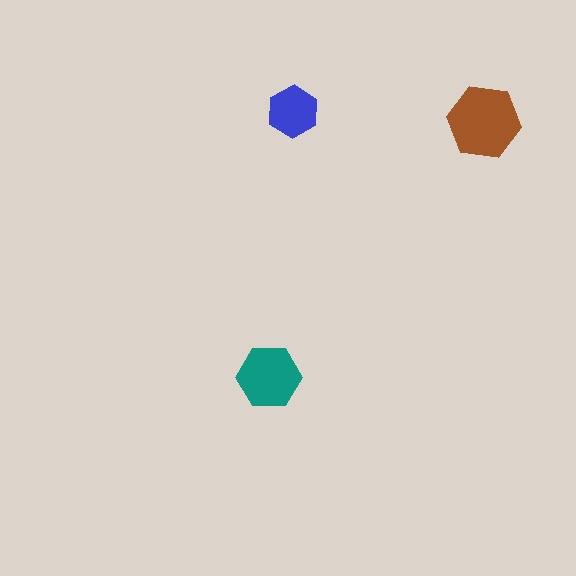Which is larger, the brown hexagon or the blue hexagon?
The brown one.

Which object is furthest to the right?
The brown hexagon is rightmost.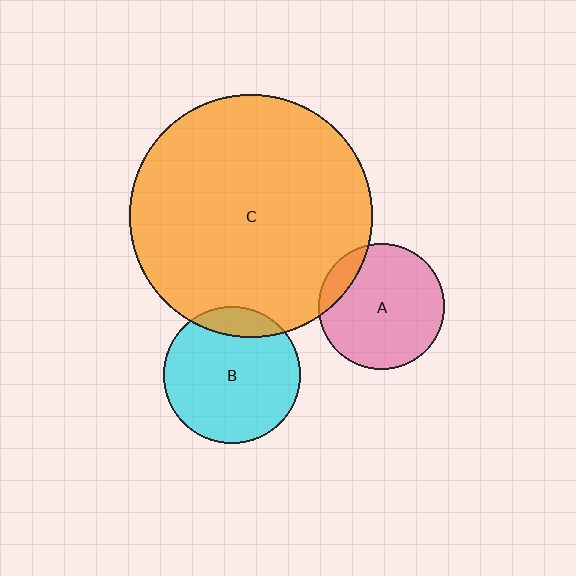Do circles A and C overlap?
Yes.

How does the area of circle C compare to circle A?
Approximately 3.7 times.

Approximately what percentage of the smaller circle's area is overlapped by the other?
Approximately 10%.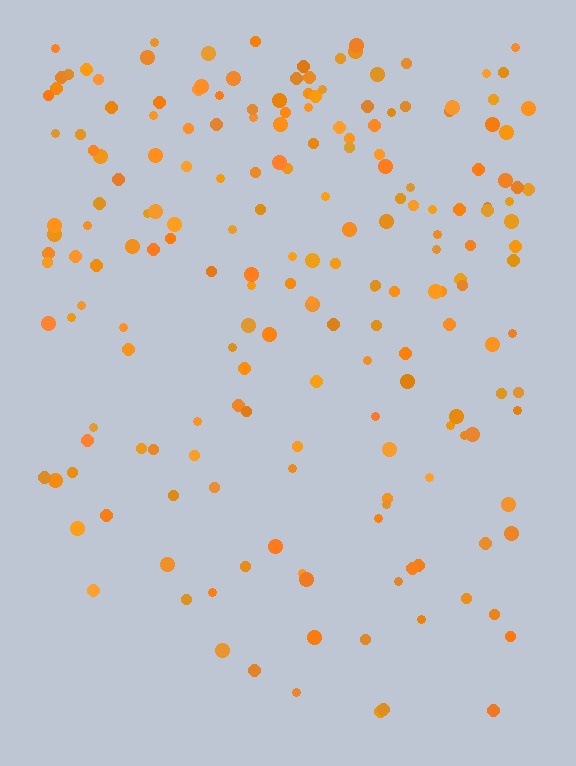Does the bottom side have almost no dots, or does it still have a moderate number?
Still a moderate number, just noticeably fewer than the top.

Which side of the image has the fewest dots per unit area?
The bottom.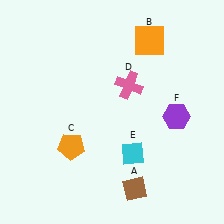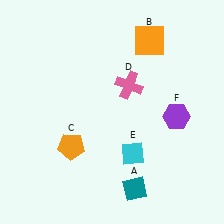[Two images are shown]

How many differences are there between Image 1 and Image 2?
There is 1 difference between the two images.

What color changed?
The diamond (A) changed from brown in Image 1 to teal in Image 2.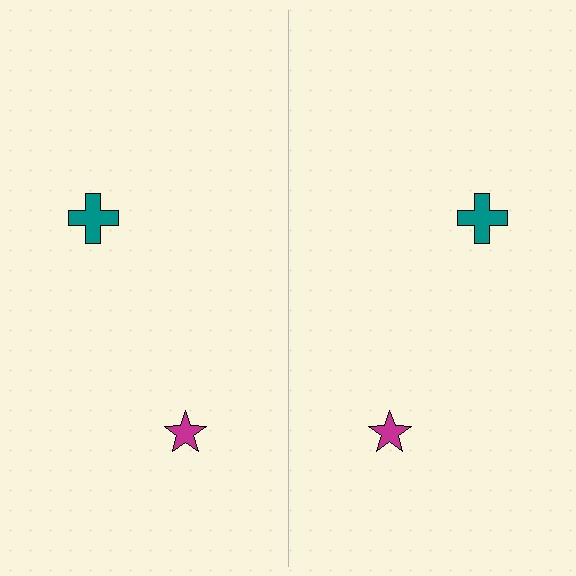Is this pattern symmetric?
Yes, this pattern has bilateral (reflection) symmetry.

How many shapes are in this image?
There are 4 shapes in this image.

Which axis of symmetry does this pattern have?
The pattern has a vertical axis of symmetry running through the center of the image.